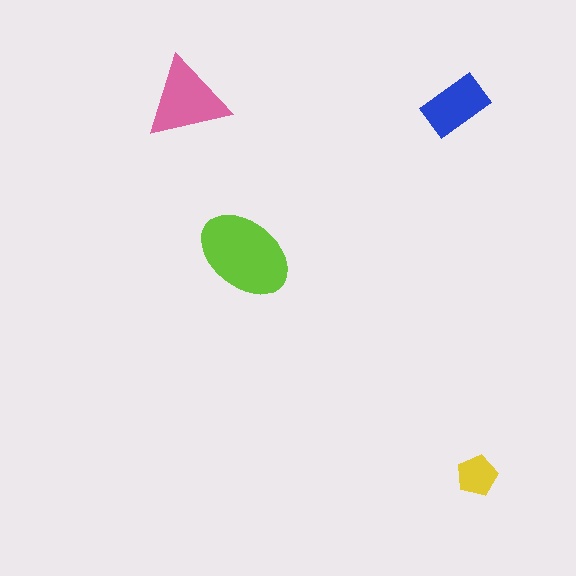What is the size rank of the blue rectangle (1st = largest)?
3rd.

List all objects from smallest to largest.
The yellow pentagon, the blue rectangle, the pink triangle, the lime ellipse.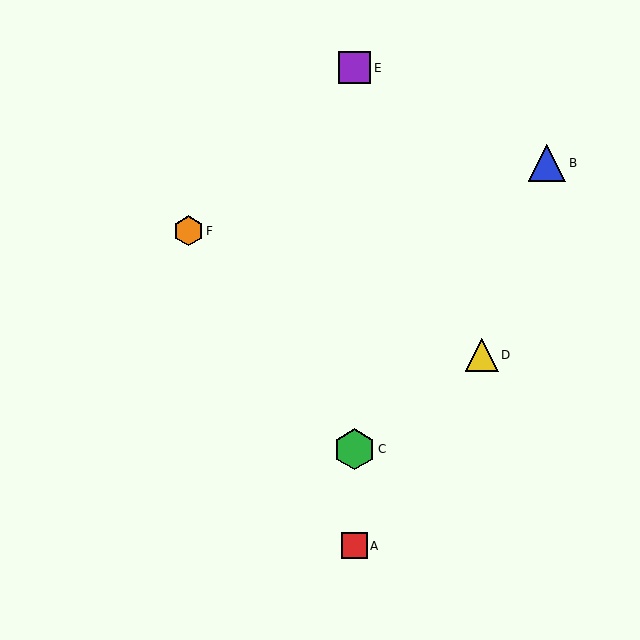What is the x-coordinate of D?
Object D is at x≈482.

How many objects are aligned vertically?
3 objects (A, C, E) are aligned vertically.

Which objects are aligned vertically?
Objects A, C, E are aligned vertically.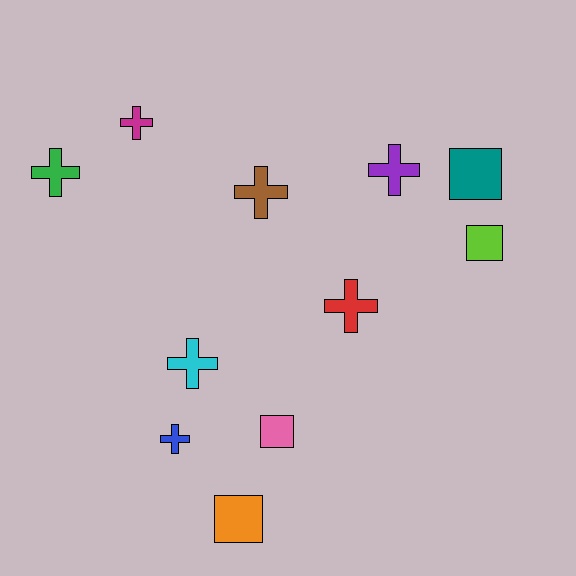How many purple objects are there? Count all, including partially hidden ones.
There is 1 purple object.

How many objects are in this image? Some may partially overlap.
There are 11 objects.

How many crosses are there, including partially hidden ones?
There are 7 crosses.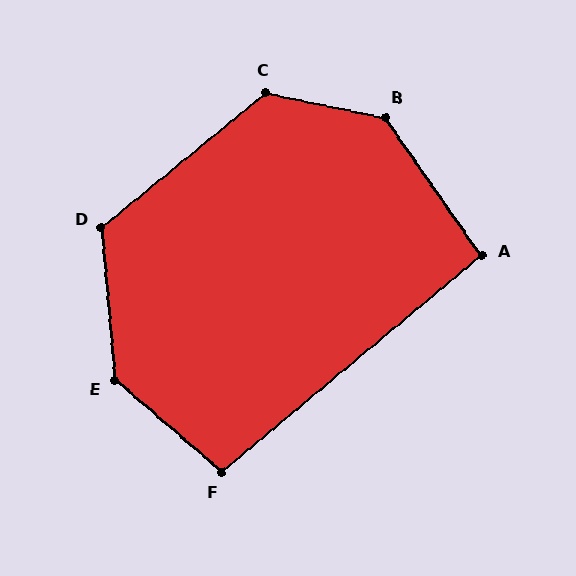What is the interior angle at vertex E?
Approximately 136 degrees (obtuse).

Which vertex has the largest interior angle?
B, at approximately 137 degrees.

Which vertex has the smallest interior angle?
A, at approximately 95 degrees.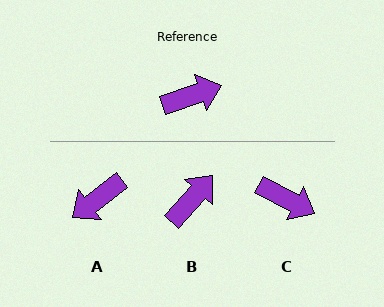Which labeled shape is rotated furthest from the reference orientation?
A, about 162 degrees away.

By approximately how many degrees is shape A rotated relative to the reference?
Approximately 162 degrees clockwise.